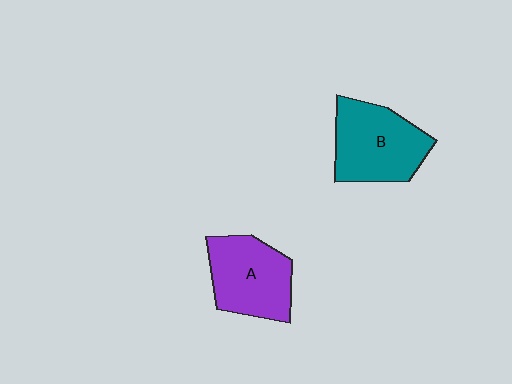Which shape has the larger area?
Shape B (teal).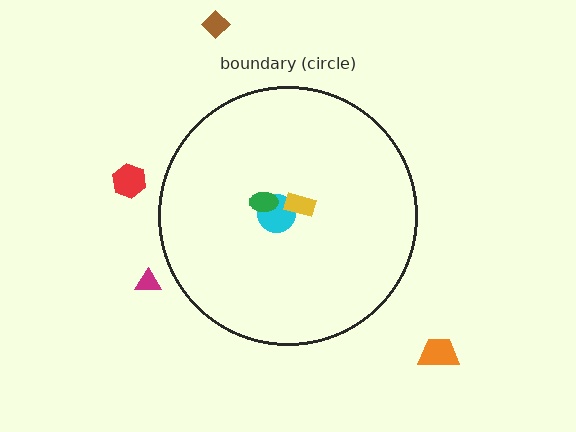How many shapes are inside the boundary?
3 inside, 4 outside.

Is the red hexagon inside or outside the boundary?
Outside.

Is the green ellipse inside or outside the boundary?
Inside.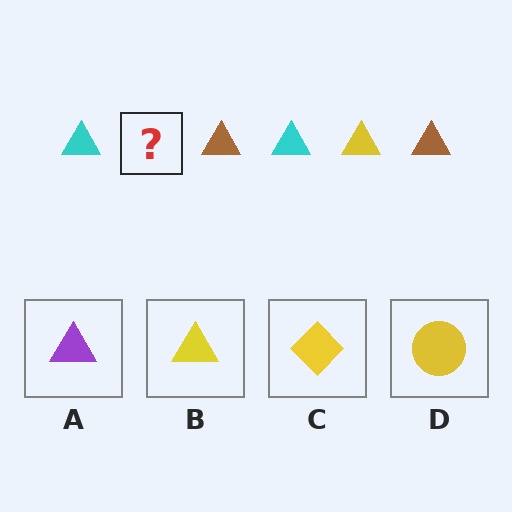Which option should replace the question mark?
Option B.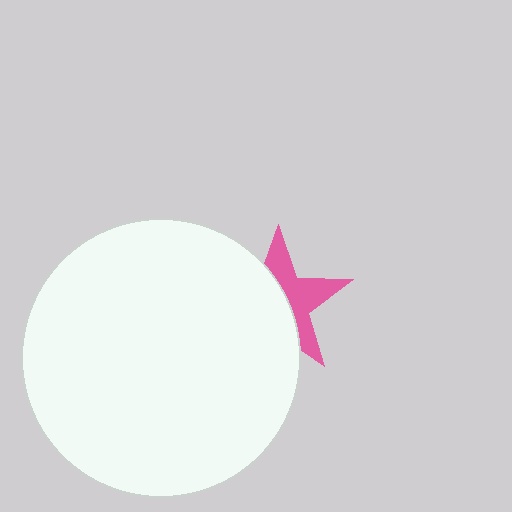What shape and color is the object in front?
The object in front is a white circle.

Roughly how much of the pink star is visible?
A small part of it is visible (roughly 44%).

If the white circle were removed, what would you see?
You would see the complete pink star.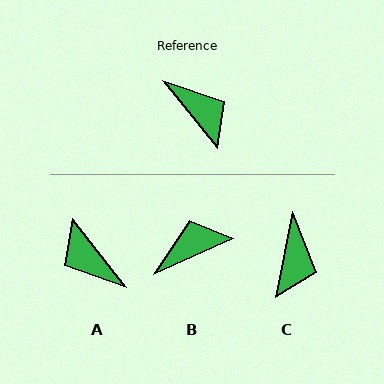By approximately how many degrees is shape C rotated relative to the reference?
Approximately 50 degrees clockwise.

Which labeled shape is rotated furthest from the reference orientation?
A, about 180 degrees away.